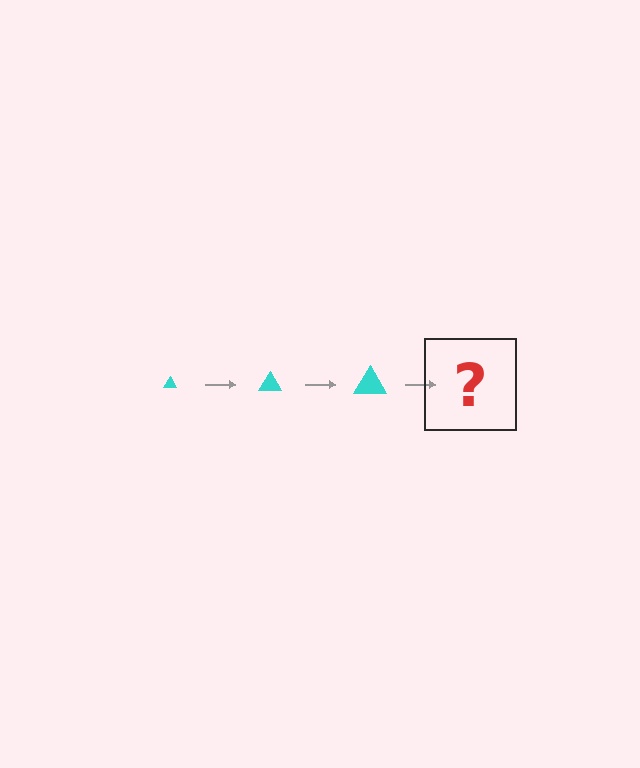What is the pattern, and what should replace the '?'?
The pattern is that the triangle gets progressively larger each step. The '?' should be a cyan triangle, larger than the previous one.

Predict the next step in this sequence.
The next step is a cyan triangle, larger than the previous one.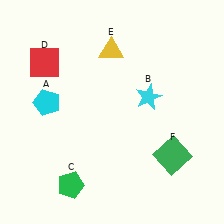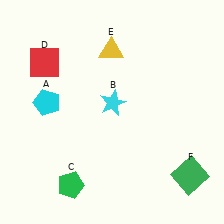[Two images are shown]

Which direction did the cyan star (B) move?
The cyan star (B) moved left.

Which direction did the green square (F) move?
The green square (F) moved down.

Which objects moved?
The objects that moved are: the cyan star (B), the green square (F).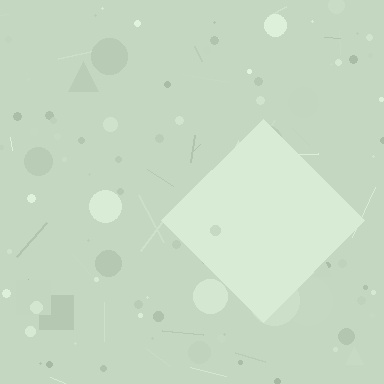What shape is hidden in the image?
A diamond is hidden in the image.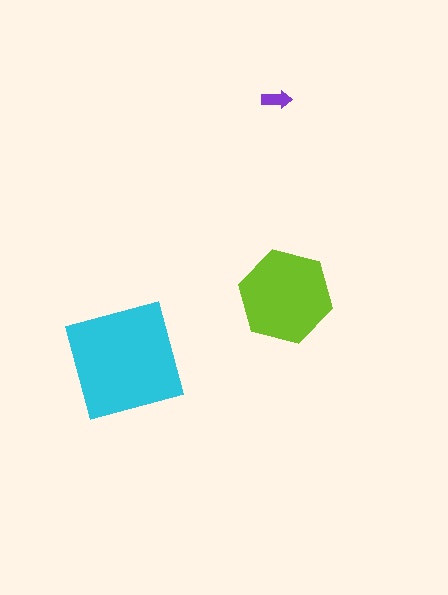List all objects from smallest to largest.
The purple arrow, the lime hexagon, the cyan square.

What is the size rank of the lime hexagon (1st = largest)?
2nd.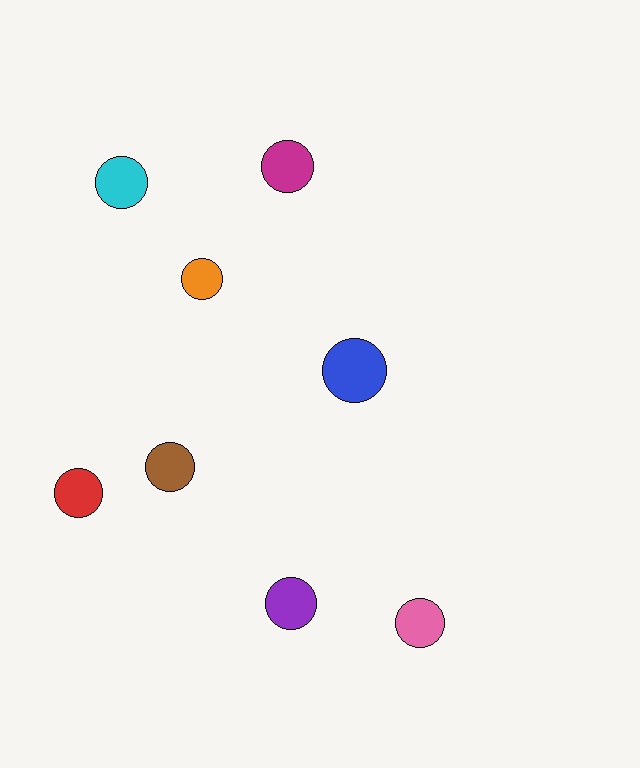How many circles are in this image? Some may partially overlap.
There are 8 circles.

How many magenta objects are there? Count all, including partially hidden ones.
There is 1 magenta object.